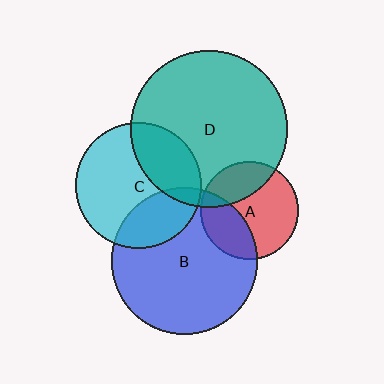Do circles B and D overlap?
Yes.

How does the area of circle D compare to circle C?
Approximately 1.6 times.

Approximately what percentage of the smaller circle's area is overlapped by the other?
Approximately 5%.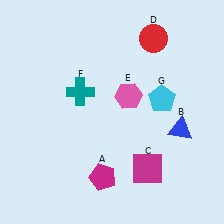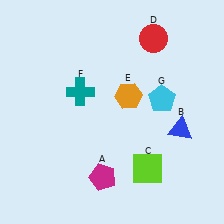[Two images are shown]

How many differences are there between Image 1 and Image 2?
There are 2 differences between the two images.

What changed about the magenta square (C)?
In Image 1, C is magenta. In Image 2, it changed to lime.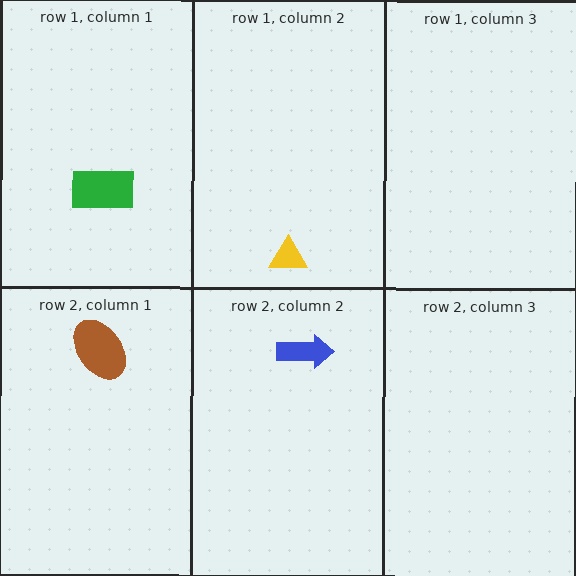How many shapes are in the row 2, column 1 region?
1.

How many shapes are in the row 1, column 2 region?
1.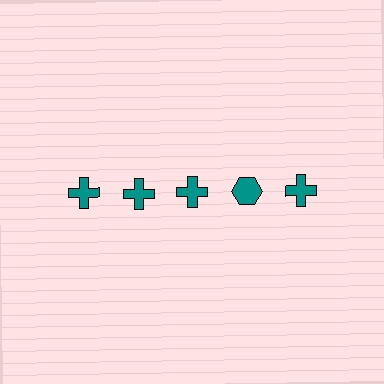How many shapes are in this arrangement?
There are 5 shapes arranged in a grid pattern.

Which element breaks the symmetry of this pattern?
The teal hexagon in the top row, second from right column breaks the symmetry. All other shapes are teal crosses.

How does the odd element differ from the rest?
It has a different shape: hexagon instead of cross.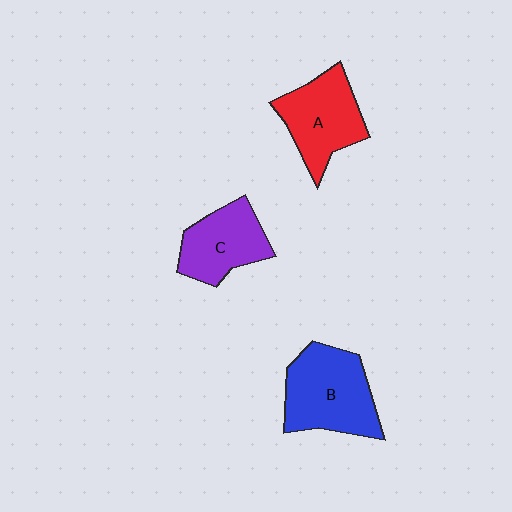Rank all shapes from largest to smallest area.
From largest to smallest: B (blue), A (red), C (purple).